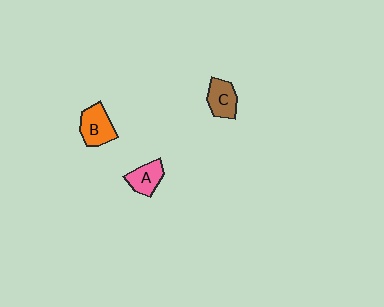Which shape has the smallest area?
Shape A (pink).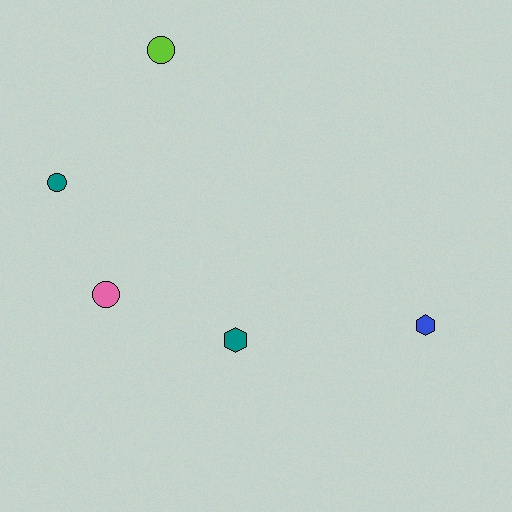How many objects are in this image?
There are 5 objects.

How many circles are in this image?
There are 3 circles.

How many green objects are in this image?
There are no green objects.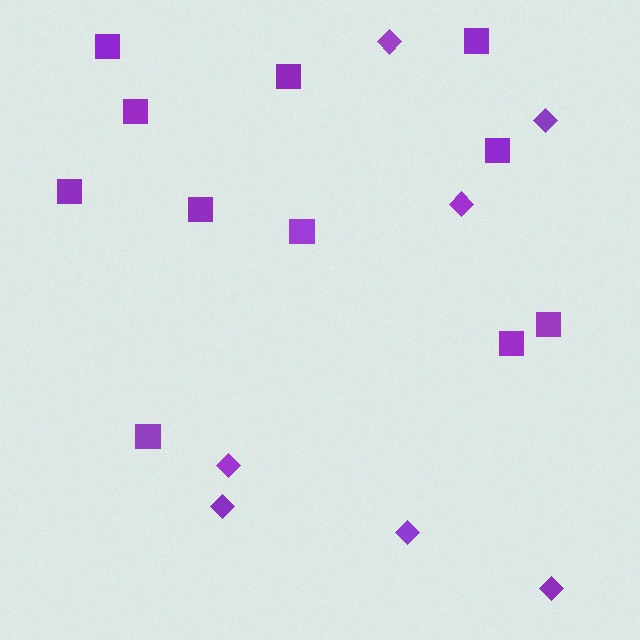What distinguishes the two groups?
There are 2 groups: one group of diamonds (7) and one group of squares (11).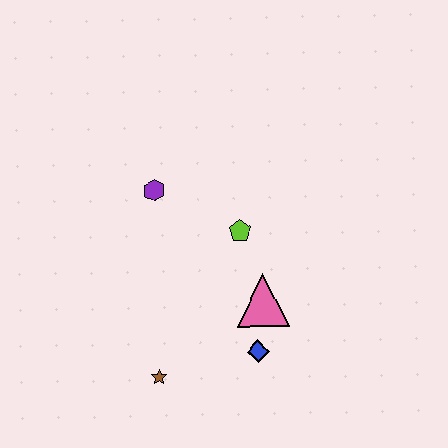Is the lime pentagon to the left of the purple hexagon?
No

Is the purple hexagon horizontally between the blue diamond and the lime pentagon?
No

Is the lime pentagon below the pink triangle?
No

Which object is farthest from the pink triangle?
The purple hexagon is farthest from the pink triangle.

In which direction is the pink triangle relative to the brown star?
The pink triangle is to the right of the brown star.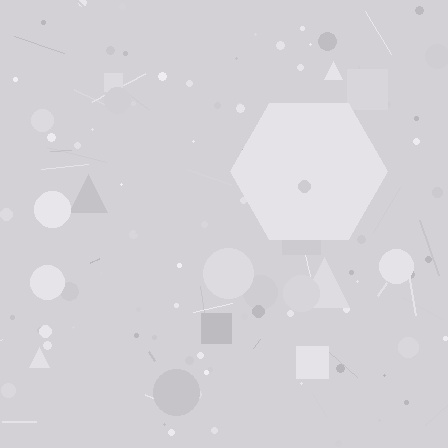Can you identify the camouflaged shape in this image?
The camouflaged shape is a hexagon.